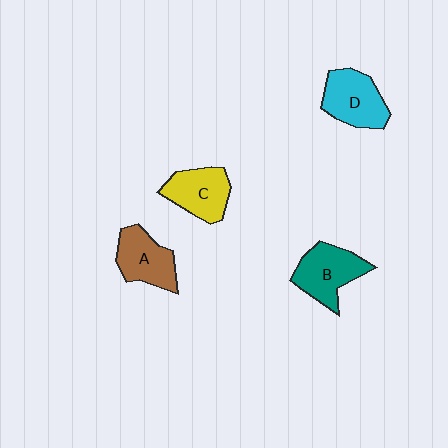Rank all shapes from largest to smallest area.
From largest to smallest: B (teal), D (cyan), C (yellow), A (brown).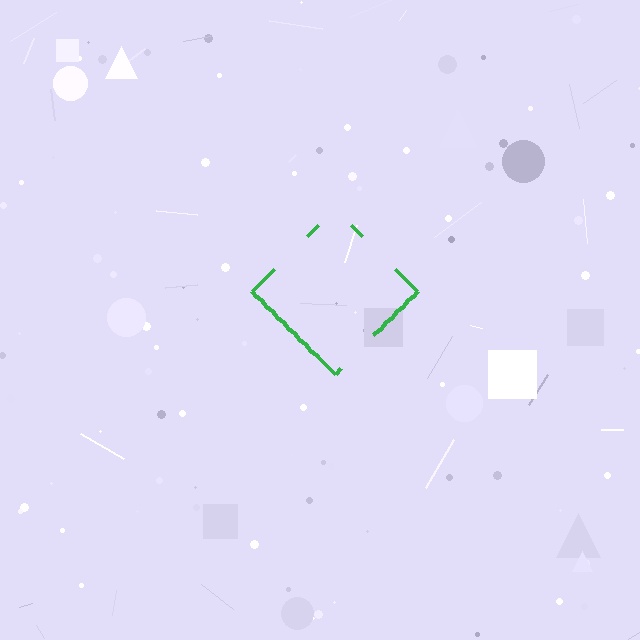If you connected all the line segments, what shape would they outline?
They would outline a diamond.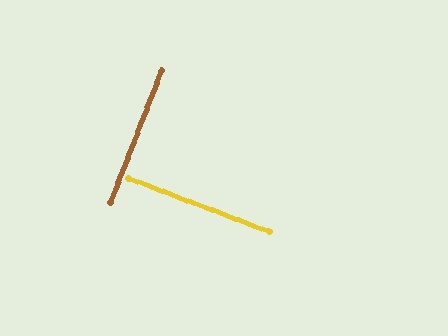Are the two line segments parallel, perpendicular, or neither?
Perpendicular — they meet at approximately 90°.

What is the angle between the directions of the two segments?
Approximately 90 degrees.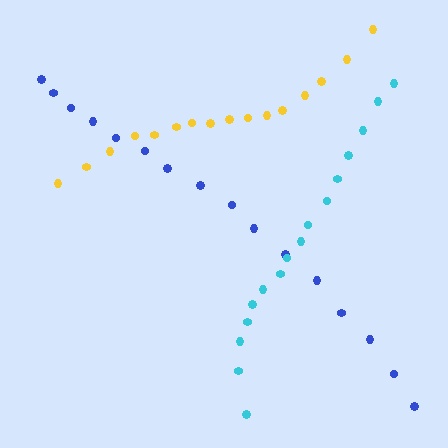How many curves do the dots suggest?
There are 3 distinct paths.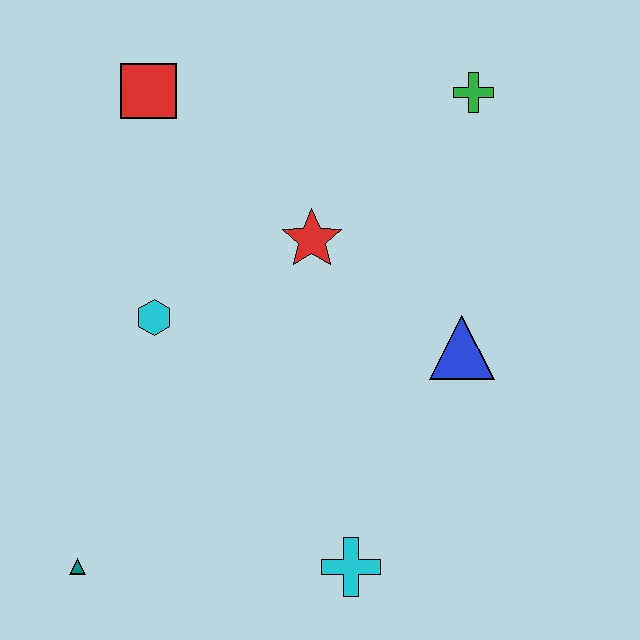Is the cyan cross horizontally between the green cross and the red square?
Yes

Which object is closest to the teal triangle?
The cyan hexagon is closest to the teal triangle.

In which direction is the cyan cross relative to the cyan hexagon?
The cyan cross is below the cyan hexagon.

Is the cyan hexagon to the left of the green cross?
Yes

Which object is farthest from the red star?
The teal triangle is farthest from the red star.